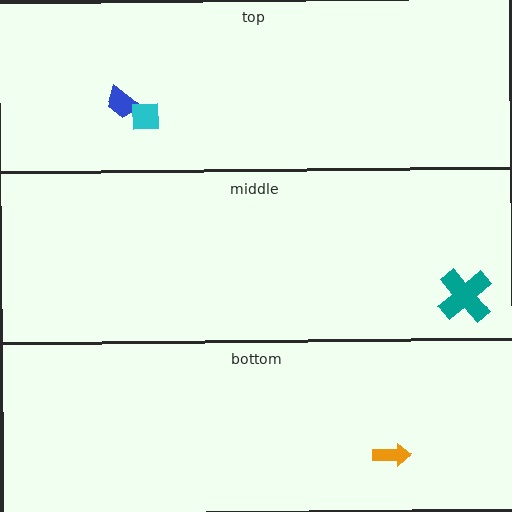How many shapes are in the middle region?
1.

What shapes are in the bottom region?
The orange arrow.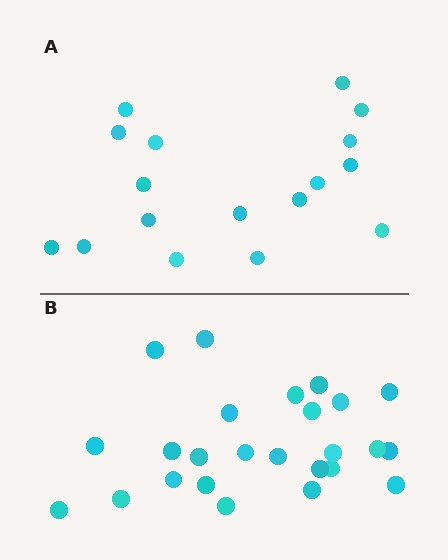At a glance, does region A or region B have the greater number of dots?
Region B (the bottom region) has more dots.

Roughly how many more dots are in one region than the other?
Region B has roughly 8 or so more dots than region A.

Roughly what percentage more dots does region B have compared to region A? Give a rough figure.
About 45% more.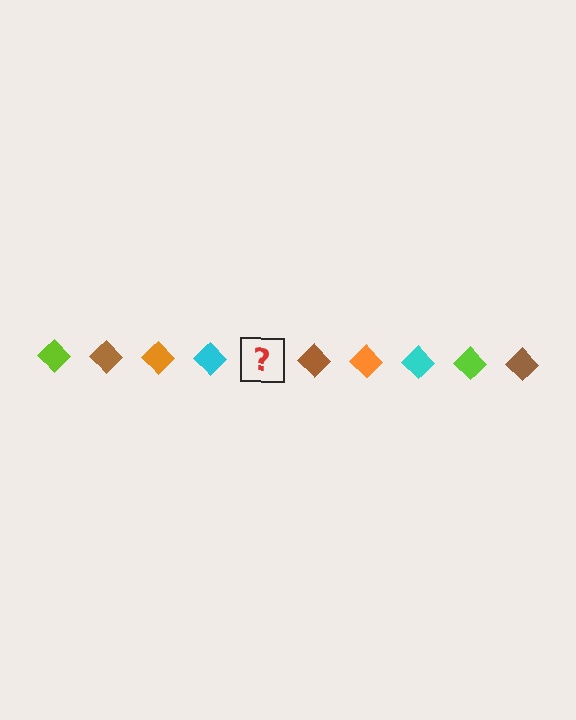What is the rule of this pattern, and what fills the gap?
The rule is that the pattern cycles through lime, brown, orange, cyan diamonds. The gap should be filled with a lime diamond.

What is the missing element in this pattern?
The missing element is a lime diamond.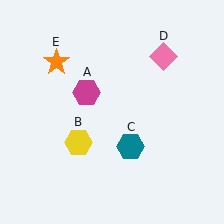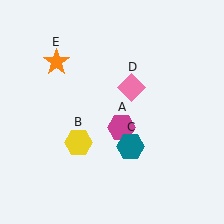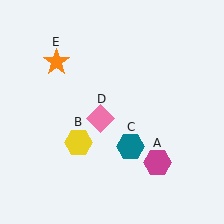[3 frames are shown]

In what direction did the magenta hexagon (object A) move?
The magenta hexagon (object A) moved down and to the right.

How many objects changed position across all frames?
2 objects changed position: magenta hexagon (object A), pink diamond (object D).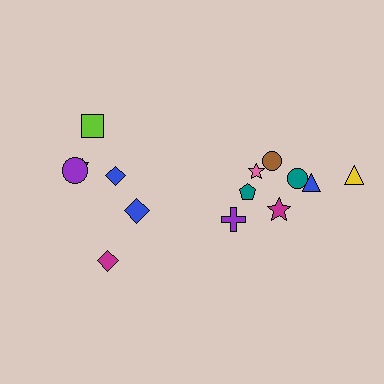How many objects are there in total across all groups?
There are 14 objects.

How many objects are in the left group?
There are 6 objects.